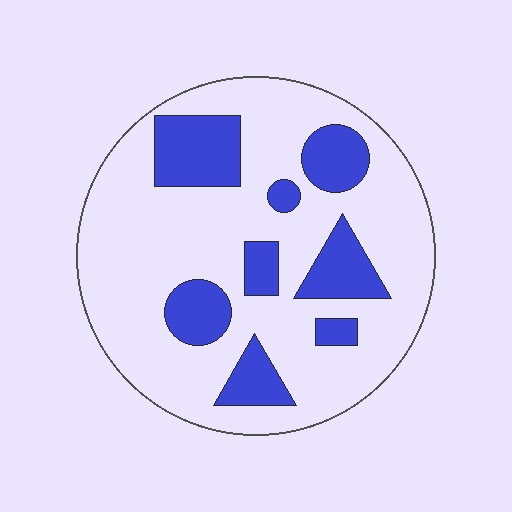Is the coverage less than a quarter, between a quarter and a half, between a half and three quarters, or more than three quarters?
Less than a quarter.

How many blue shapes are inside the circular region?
8.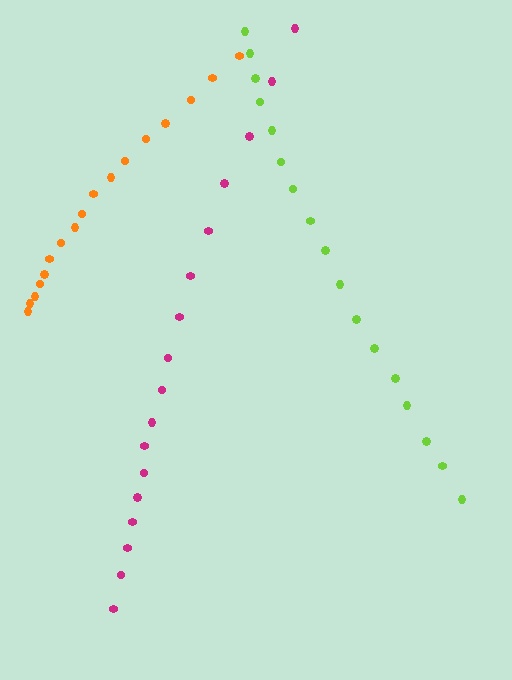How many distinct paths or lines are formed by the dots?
There are 3 distinct paths.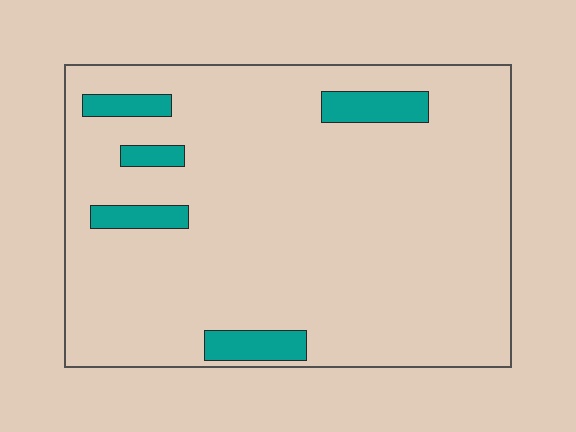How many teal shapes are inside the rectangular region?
5.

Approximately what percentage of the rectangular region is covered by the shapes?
Approximately 10%.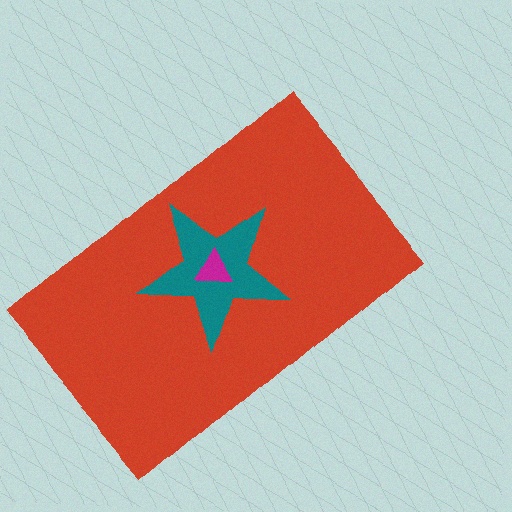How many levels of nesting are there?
3.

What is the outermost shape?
The red rectangle.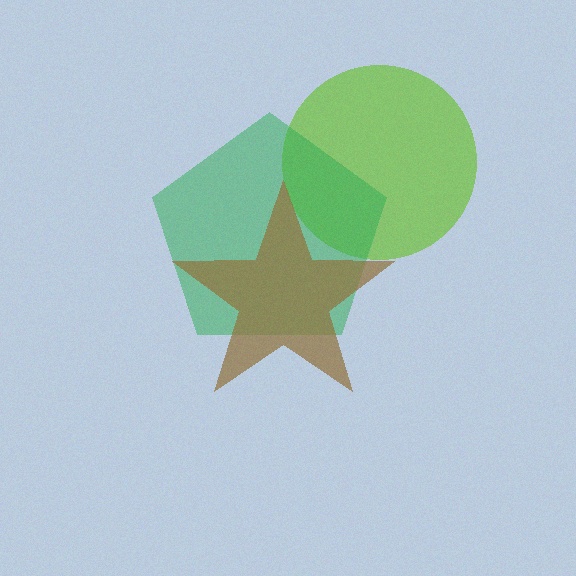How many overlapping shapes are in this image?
There are 3 overlapping shapes in the image.